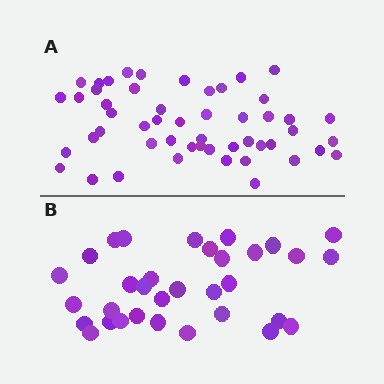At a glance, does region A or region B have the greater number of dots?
Region A (the top region) has more dots.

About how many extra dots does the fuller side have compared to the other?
Region A has approximately 20 more dots than region B.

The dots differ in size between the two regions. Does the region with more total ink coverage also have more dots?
No. Region B has more total ink coverage because its dots are larger, but region A actually contains more individual dots. Total area can be misleading — the number of items is what matters here.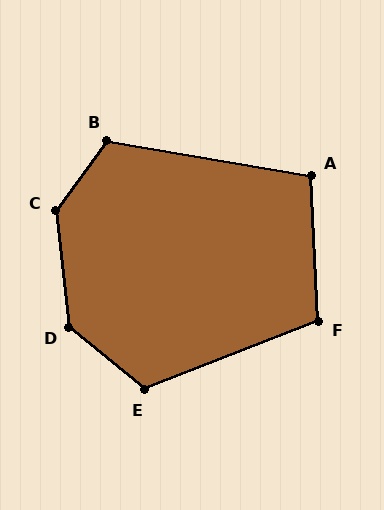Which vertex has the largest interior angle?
C, at approximately 138 degrees.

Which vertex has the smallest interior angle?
A, at approximately 103 degrees.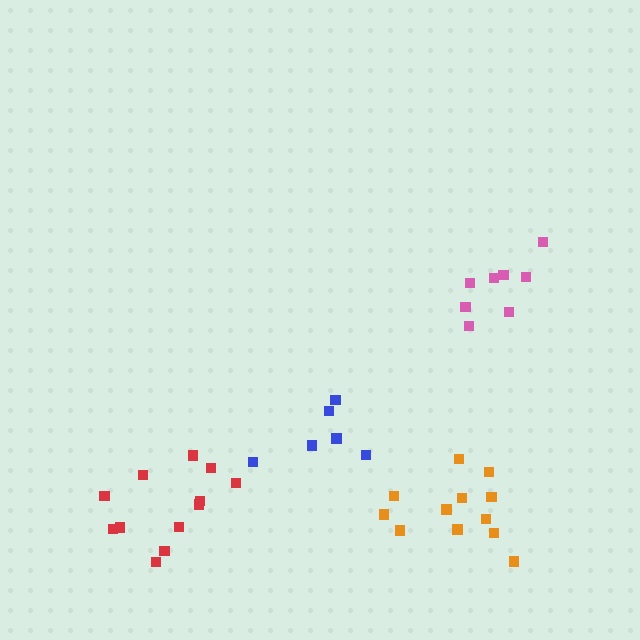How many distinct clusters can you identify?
There are 4 distinct clusters.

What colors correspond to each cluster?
The clusters are colored: orange, pink, blue, red.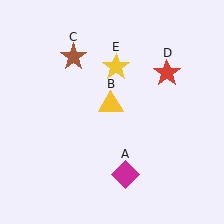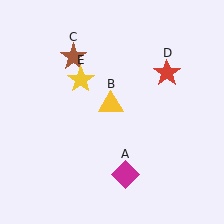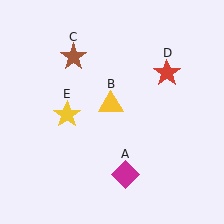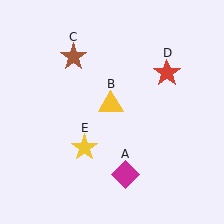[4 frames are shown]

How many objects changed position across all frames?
1 object changed position: yellow star (object E).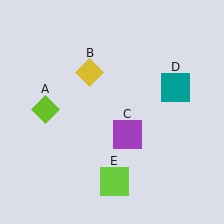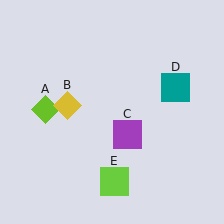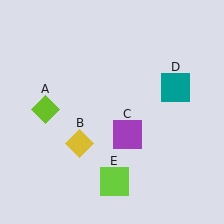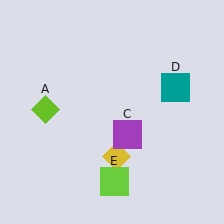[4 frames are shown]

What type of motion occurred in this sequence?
The yellow diamond (object B) rotated counterclockwise around the center of the scene.